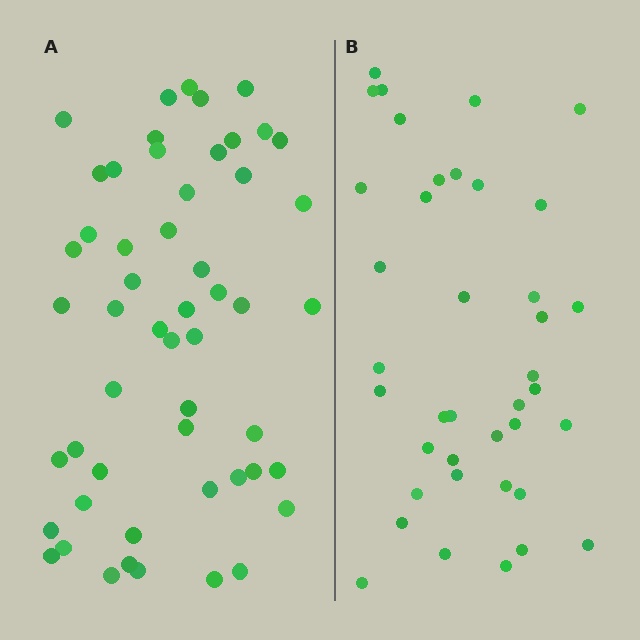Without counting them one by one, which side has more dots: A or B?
Region A (the left region) has more dots.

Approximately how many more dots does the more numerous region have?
Region A has approximately 15 more dots than region B.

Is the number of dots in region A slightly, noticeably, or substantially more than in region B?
Region A has noticeably more, but not dramatically so. The ratio is roughly 1.4 to 1.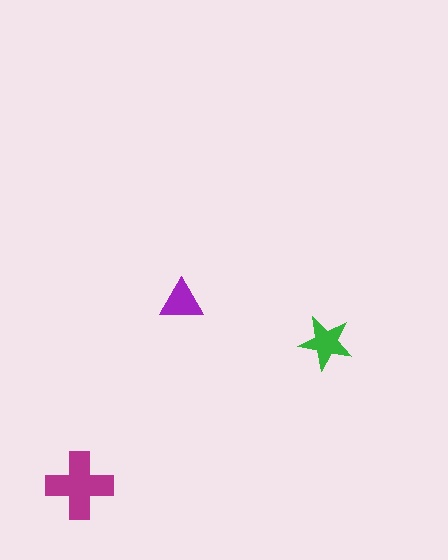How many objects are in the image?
There are 3 objects in the image.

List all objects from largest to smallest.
The magenta cross, the green star, the purple triangle.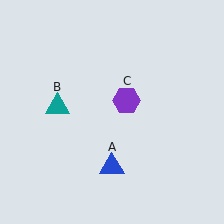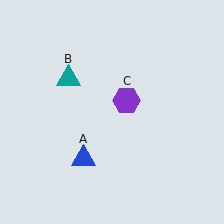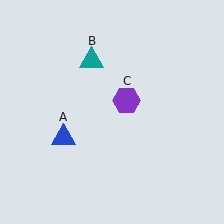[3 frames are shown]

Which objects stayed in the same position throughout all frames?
Purple hexagon (object C) remained stationary.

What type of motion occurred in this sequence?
The blue triangle (object A), teal triangle (object B) rotated clockwise around the center of the scene.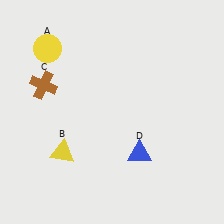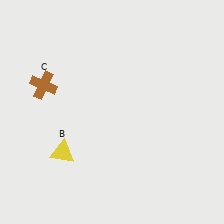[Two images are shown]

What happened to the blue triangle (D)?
The blue triangle (D) was removed in Image 2. It was in the bottom-right area of Image 1.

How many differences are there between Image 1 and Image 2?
There are 2 differences between the two images.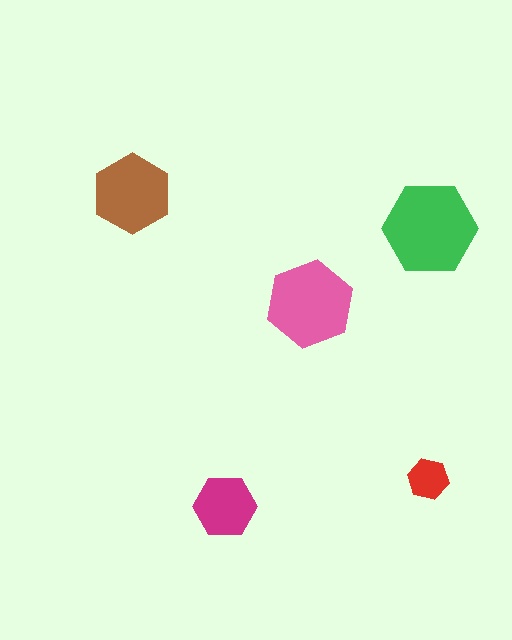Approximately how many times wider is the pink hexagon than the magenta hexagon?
About 1.5 times wider.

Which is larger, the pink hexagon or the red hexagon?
The pink one.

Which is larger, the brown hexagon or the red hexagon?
The brown one.